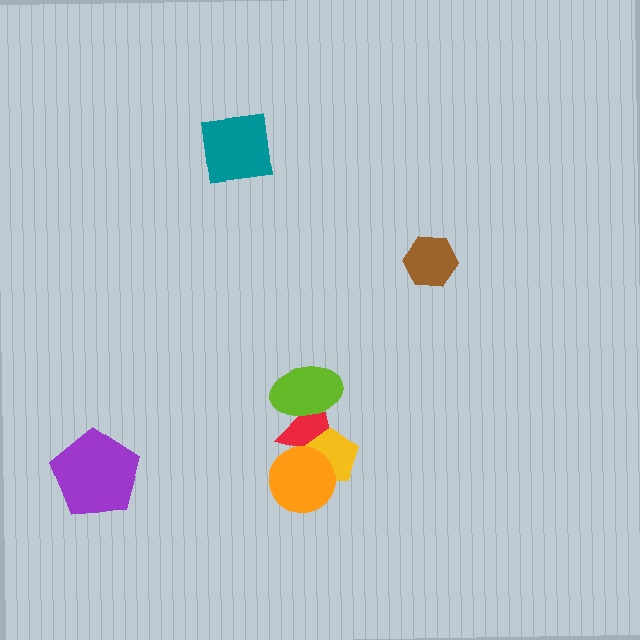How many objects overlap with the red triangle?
3 objects overlap with the red triangle.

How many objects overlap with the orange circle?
2 objects overlap with the orange circle.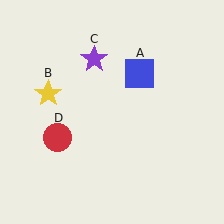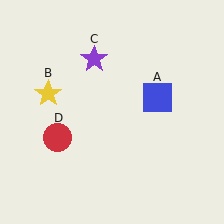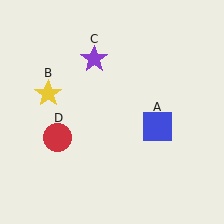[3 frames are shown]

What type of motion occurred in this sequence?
The blue square (object A) rotated clockwise around the center of the scene.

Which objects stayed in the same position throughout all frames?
Yellow star (object B) and purple star (object C) and red circle (object D) remained stationary.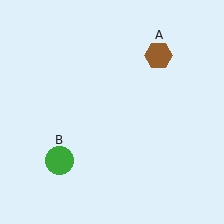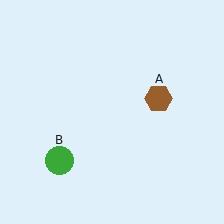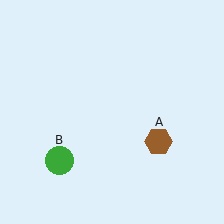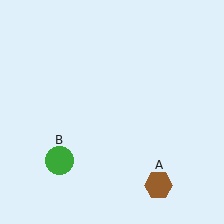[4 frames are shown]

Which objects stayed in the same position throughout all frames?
Green circle (object B) remained stationary.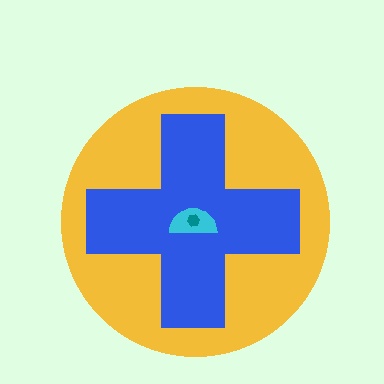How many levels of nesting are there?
4.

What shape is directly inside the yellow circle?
The blue cross.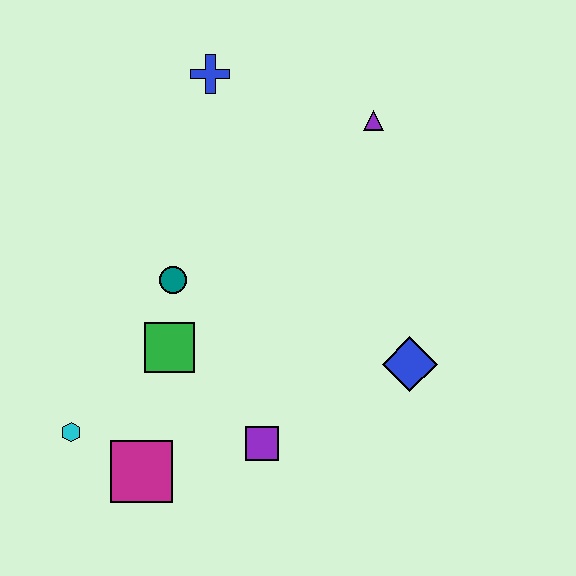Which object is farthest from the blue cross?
The magenta square is farthest from the blue cross.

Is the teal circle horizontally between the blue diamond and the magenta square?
Yes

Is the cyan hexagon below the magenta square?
No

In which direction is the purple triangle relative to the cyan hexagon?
The purple triangle is above the cyan hexagon.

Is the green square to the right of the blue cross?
No